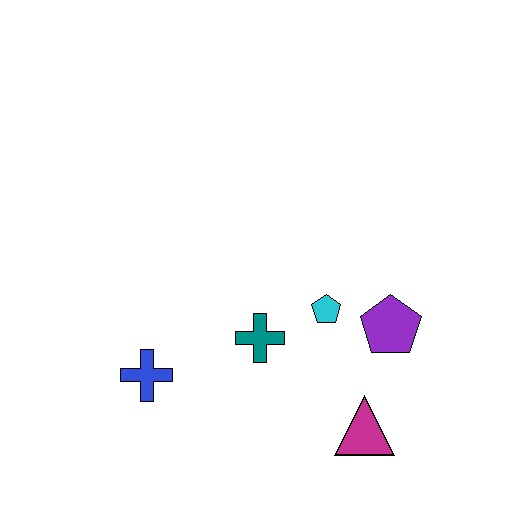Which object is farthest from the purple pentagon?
The blue cross is farthest from the purple pentagon.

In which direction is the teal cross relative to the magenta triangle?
The teal cross is to the left of the magenta triangle.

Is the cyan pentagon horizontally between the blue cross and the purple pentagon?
Yes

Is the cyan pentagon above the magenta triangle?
Yes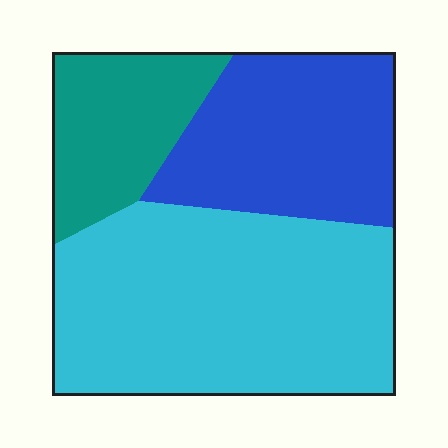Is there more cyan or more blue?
Cyan.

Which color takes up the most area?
Cyan, at roughly 50%.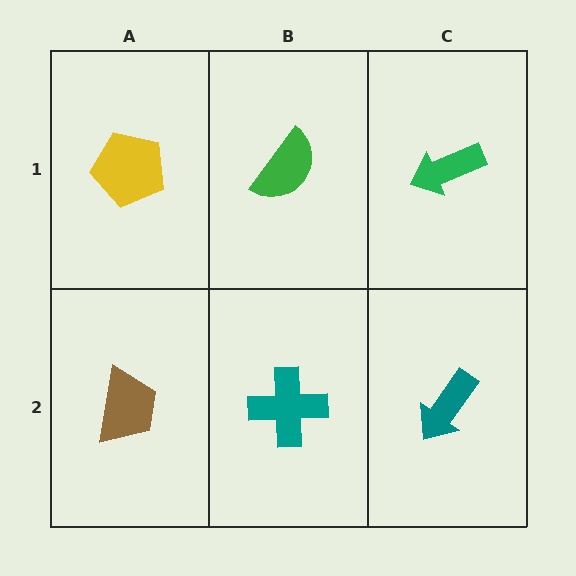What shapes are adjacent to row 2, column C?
A green arrow (row 1, column C), a teal cross (row 2, column B).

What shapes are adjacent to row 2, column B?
A green semicircle (row 1, column B), a brown trapezoid (row 2, column A), a teal arrow (row 2, column C).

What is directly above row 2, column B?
A green semicircle.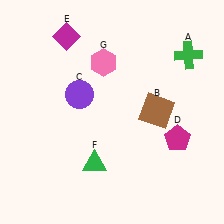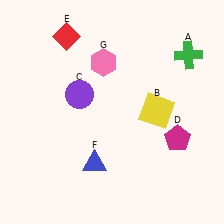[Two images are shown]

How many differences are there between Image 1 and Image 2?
There are 3 differences between the two images.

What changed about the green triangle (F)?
In Image 1, F is green. In Image 2, it changed to blue.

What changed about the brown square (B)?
In Image 1, B is brown. In Image 2, it changed to yellow.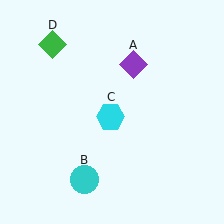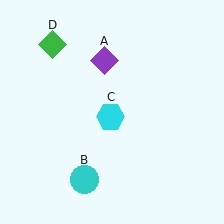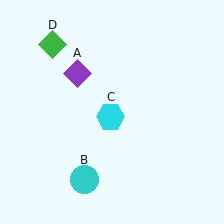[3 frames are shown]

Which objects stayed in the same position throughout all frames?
Cyan circle (object B) and cyan hexagon (object C) and green diamond (object D) remained stationary.